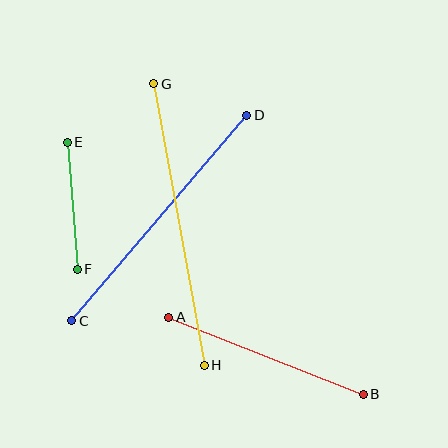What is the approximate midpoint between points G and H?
The midpoint is at approximately (179, 225) pixels.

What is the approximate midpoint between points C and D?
The midpoint is at approximately (159, 218) pixels.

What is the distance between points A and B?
The distance is approximately 209 pixels.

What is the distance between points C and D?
The distance is approximately 270 pixels.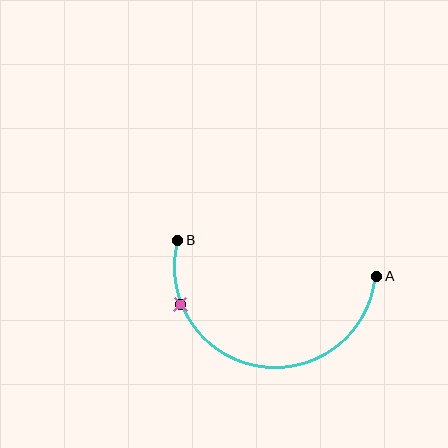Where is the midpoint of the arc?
The arc midpoint is the point on the curve farthest from the straight line joining A and B. It sits below that line.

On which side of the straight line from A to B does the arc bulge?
The arc bulges below the straight line connecting A and B.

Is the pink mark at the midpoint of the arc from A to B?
No. The pink mark lies on the arc but is closer to endpoint B. The arc midpoint would be at the point on the curve equidistant along the arc from both A and B.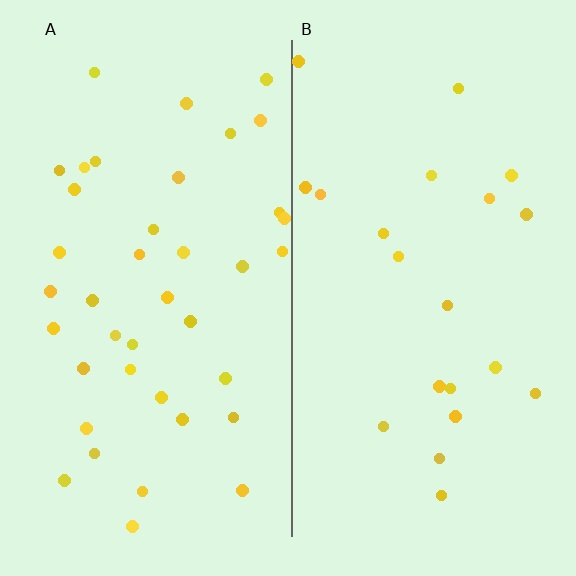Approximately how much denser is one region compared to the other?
Approximately 1.9× — region A over region B.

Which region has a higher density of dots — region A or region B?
A (the left).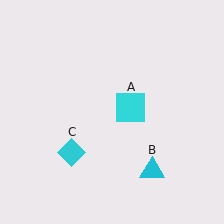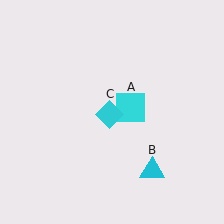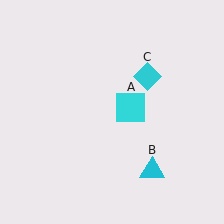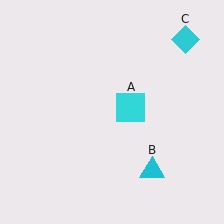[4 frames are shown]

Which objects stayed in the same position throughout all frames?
Cyan square (object A) and cyan triangle (object B) remained stationary.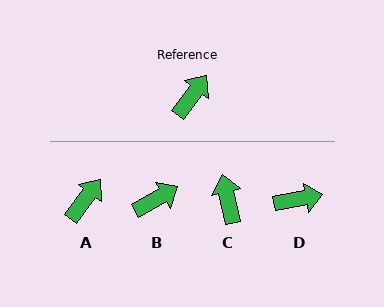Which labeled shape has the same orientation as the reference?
A.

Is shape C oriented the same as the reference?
No, it is off by about 49 degrees.